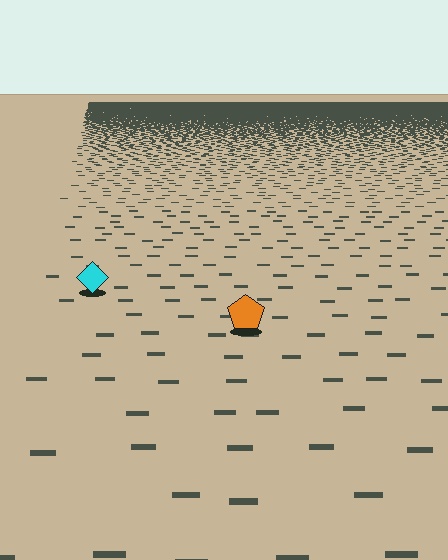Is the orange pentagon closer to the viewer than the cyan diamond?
Yes. The orange pentagon is closer — you can tell from the texture gradient: the ground texture is coarser near it.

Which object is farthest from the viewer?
The cyan diamond is farthest from the viewer. It appears smaller and the ground texture around it is denser.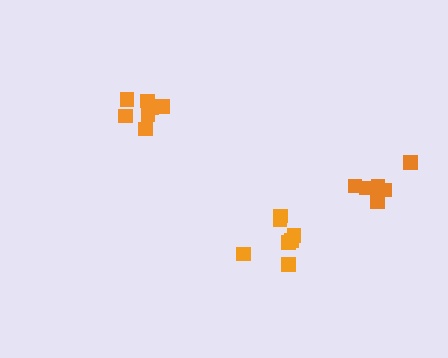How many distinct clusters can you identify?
There are 3 distinct clusters.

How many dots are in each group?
Group 1: 7 dots, Group 2: 7 dots, Group 3: 6 dots (20 total).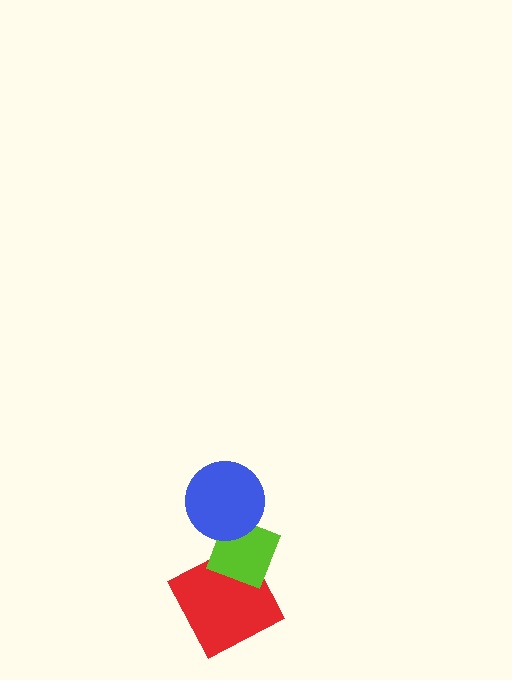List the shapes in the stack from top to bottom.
From top to bottom: the blue circle, the lime diamond, the red square.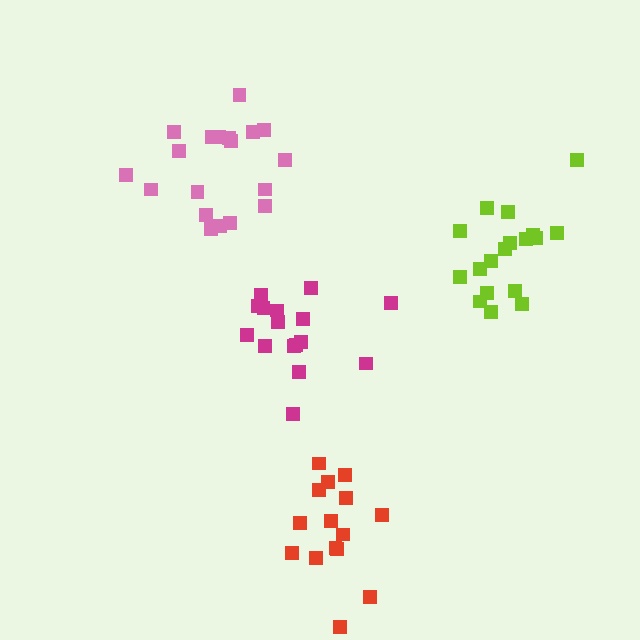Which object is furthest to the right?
The lime cluster is rightmost.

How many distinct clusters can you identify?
There are 4 distinct clusters.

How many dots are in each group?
Group 1: 18 dots, Group 2: 19 dots, Group 3: 16 dots, Group 4: 15 dots (68 total).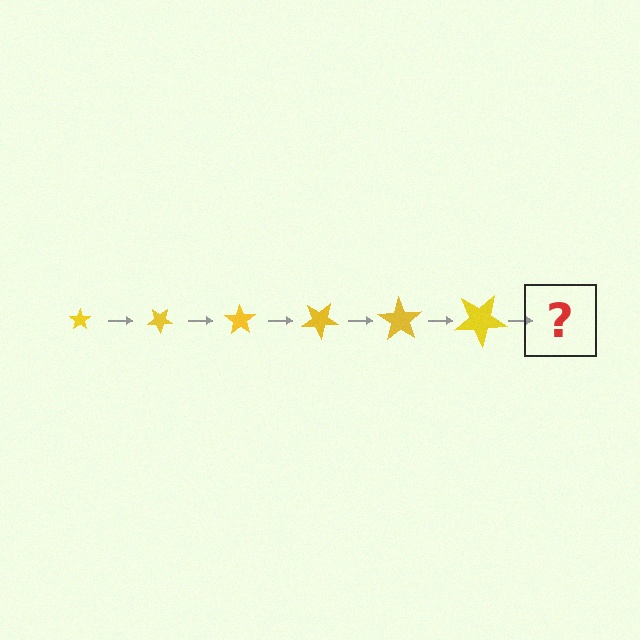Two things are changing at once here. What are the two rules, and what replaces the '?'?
The two rules are that the star grows larger each step and it rotates 35 degrees each step. The '?' should be a star, larger than the previous one and rotated 210 degrees from the start.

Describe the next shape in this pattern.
It should be a star, larger than the previous one and rotated 210 degrees from the start.